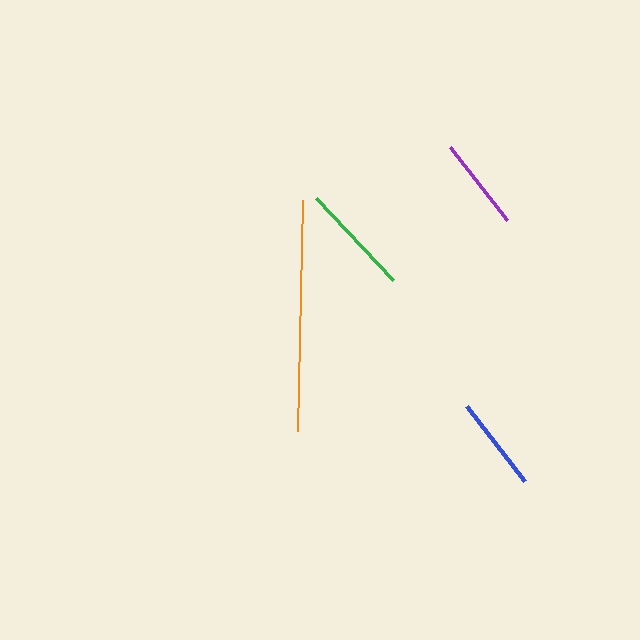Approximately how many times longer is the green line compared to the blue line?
The green line is approximately 1.2 times the length of the blue line.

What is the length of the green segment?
The green segment is approximately 112 pixels long.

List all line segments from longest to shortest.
From longest to shortest: orange, green, blue, purple.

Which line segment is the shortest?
The purple line is the shortest at approximately 93 pixels.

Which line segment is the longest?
The orange line is the longest at approximately 231 pixels.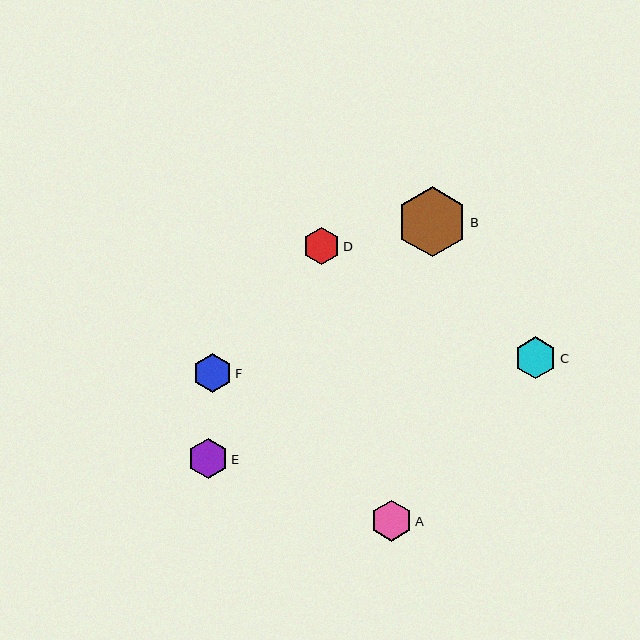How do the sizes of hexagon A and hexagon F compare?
Hexagon A and hexagon F are approximately the same size.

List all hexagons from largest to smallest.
From largest to smallest: B, C, A, E, F, D.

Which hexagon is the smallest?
Hexagon D is the smallest with a size of approximately 37 pixels.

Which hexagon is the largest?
Hexagon B is the largest with a size of approximately 70 pixels.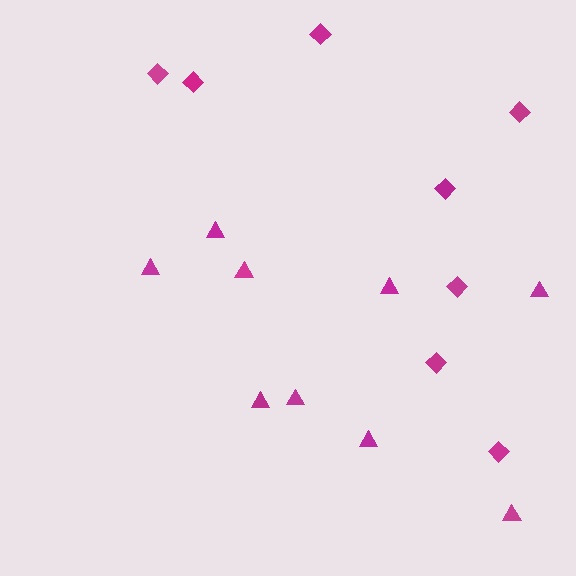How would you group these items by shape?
There are 2 groups: one group of diamonds (8) and one group of triangles (9).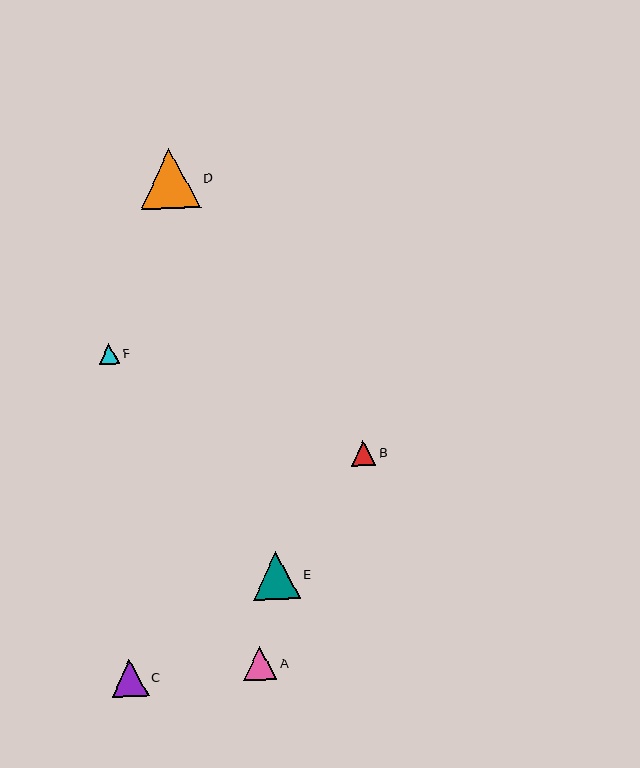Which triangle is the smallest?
Triangle F is the smallest with a size of approximately 21 pixels.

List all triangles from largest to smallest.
From largest to smallest: D, E, C, A, B, F.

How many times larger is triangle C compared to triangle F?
Triangle C is approximately 1.8 times the size of triangle F.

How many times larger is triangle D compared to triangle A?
Triangle D is approximately 1.8 times the size of triangle A.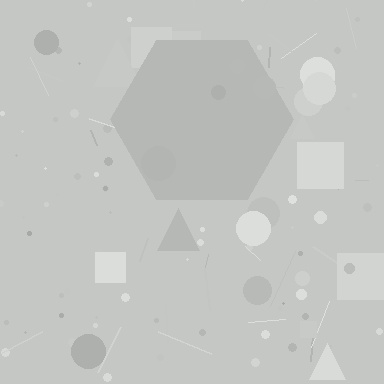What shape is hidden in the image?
A hexagon is hidden in the image.